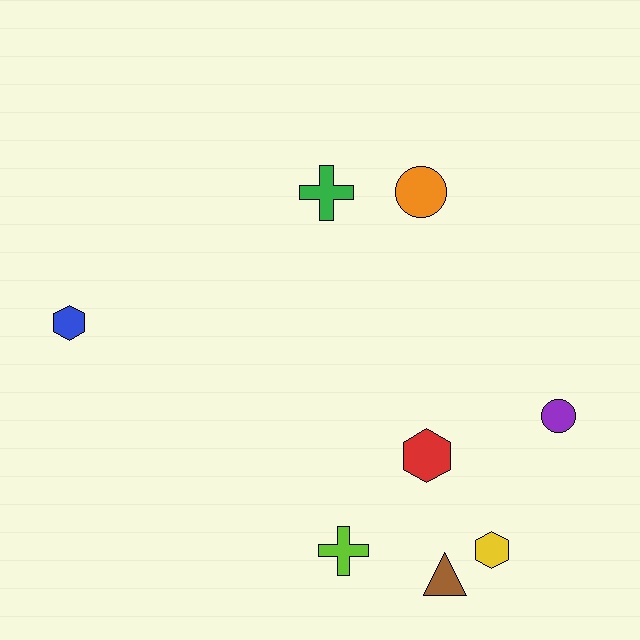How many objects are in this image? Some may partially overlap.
There are 8 objects.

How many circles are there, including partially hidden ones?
There are 2 circles.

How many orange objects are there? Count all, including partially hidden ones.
There is 1 orange object.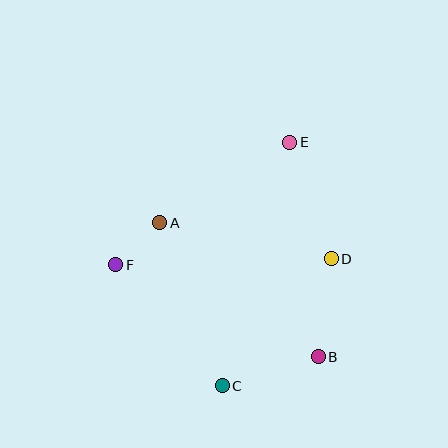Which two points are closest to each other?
Points A and F are closest to each other.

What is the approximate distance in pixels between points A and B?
The distance between A and B is approximately 207 pixels.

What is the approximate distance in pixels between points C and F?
The distance between C and F is approximately 161 pixels.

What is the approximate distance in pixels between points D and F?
The distance between D and F is approximately 216 pixels.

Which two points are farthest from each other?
Points C and E are farthest from each other.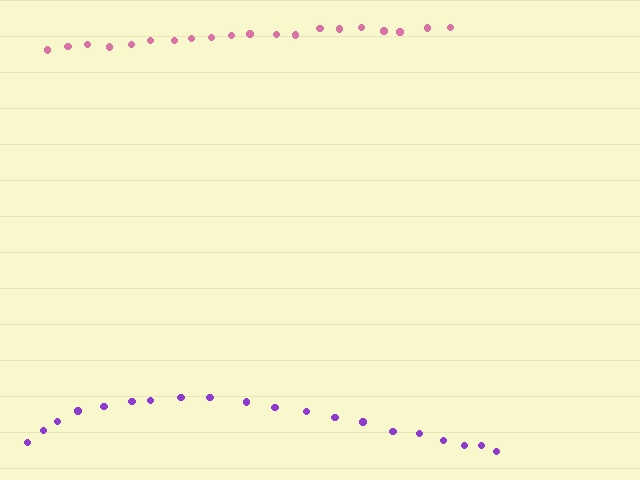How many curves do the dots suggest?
There are 2 distinct paths.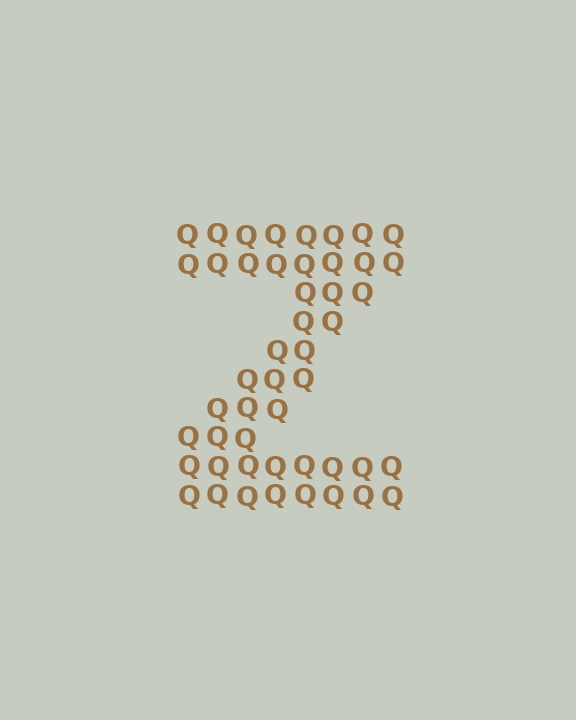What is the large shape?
The large shape is the letter Z.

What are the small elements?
The small elements are letter Q's.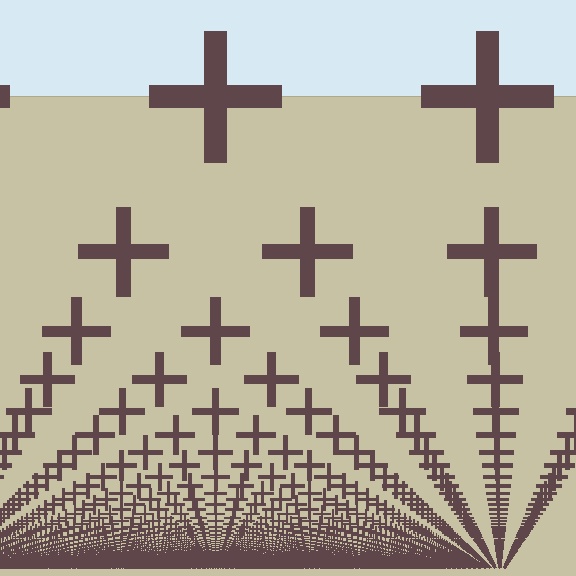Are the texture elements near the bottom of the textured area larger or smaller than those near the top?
Smaller. The gradient is inverted — elements near the bottom are smaller and denser.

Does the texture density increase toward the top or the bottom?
Density increases toward the bottom.